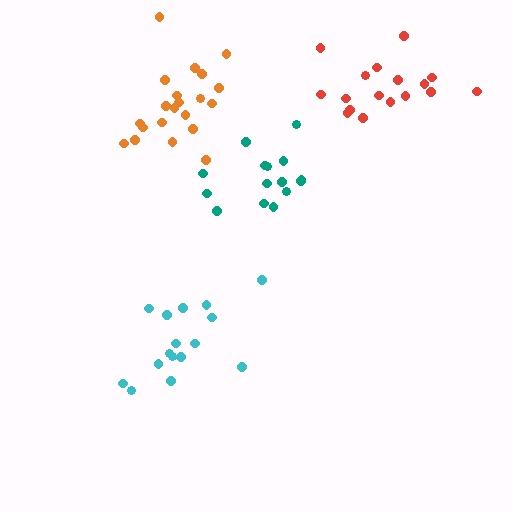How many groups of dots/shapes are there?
There are 4 groups.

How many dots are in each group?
Group 1: 15 dots, Group 2: 17 dots, Group 3: 21 dots, Group 4: 16 dots (69 total).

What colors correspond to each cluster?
The clusters are colored: teal, red, orange, cyan.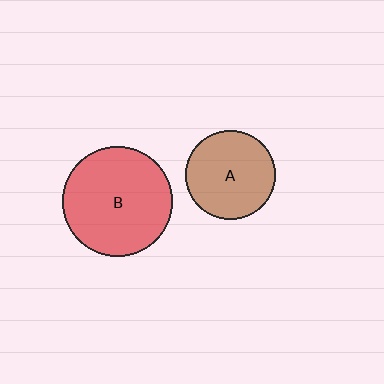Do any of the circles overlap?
No, none of the circles overlap.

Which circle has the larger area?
Circle B (red).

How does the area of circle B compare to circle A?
Approximately 1.5 times.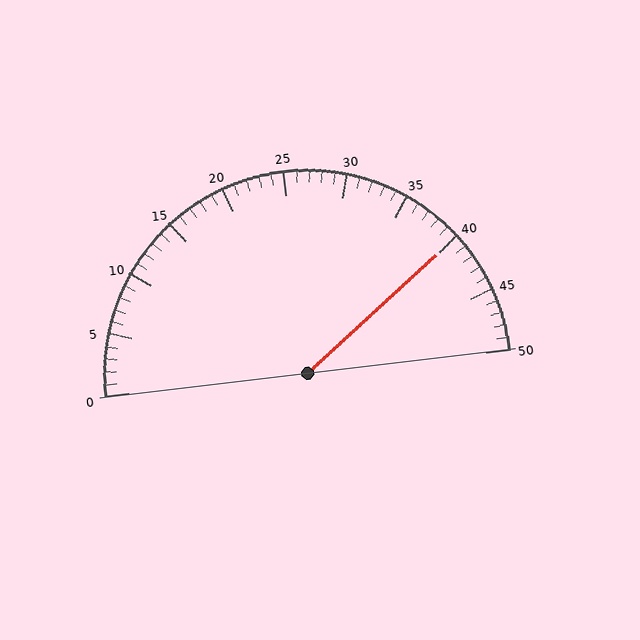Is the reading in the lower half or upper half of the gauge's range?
The reading is in the upper half of the range (0 to 50).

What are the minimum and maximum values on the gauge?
The gauge ranges from 0 to 50.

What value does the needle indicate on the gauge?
The needle indicates approximately 40.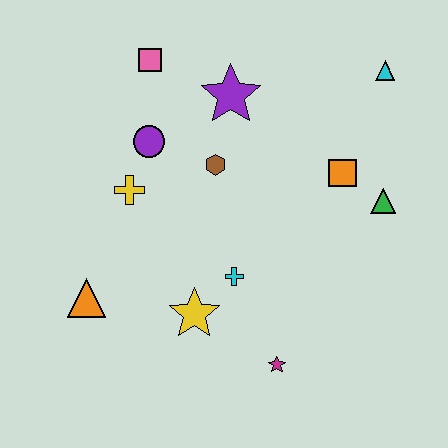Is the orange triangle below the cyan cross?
Yes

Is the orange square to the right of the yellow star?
Yes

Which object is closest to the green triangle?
The orange square is closest to the green triangle.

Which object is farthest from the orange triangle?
The cyan triangle is farthest from the orange triangle.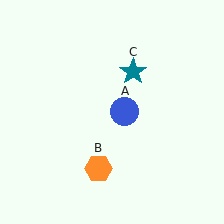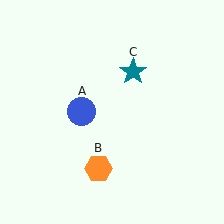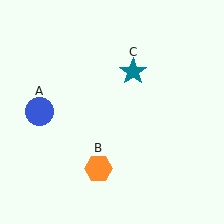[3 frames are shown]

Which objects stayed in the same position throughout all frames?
Orange hexagon (object B) and teal star (object C) remained stationary.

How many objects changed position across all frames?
1 object changed position: blue circle (object A).